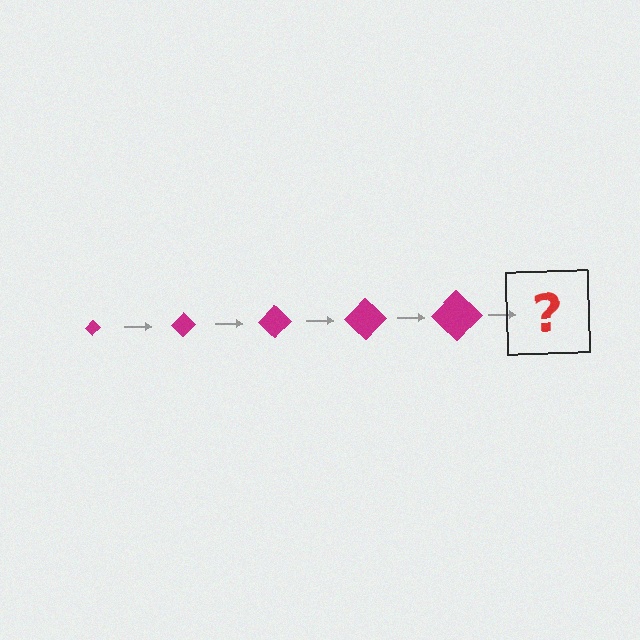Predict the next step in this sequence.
The next step is a magenta diamond, larger than the previous one.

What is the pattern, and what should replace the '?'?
The pattern is that the diamond gets progressively larger each step. The '?' should be a magenta diamond, larger than the previous one.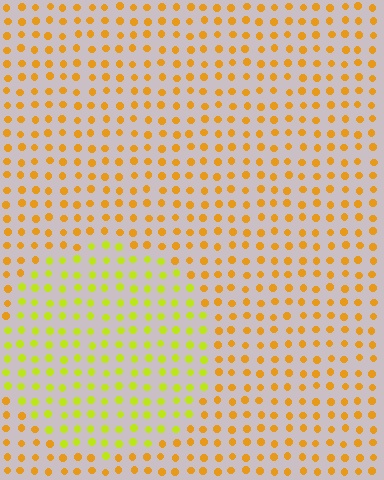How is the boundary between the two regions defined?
The boundary is defined purely by a slight shift in hue (about 36 degrees). Spacing, size, and orientation are identical on both sides.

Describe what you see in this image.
The image is filled with small orange elements in a uniform arrangement. A circle-shaped region is visible where the elements are tinted to a slightly different hue, forming a subtle color boundary.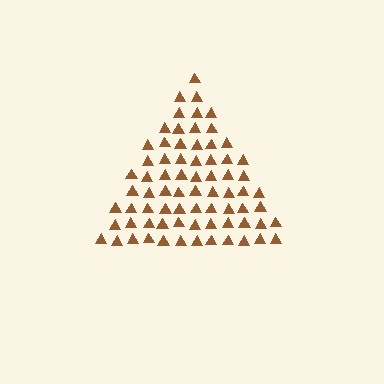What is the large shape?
The large shape is a triangle.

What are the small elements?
The small elements are triangles.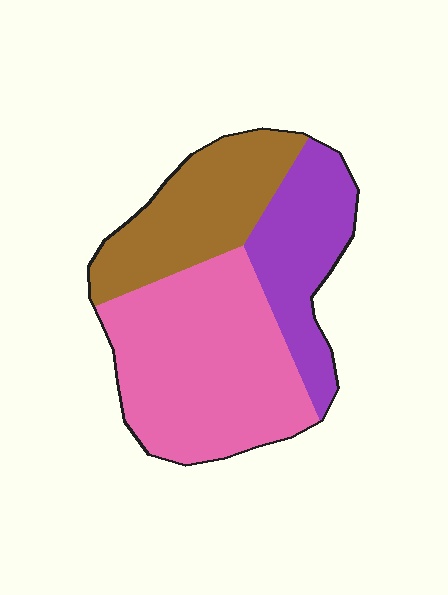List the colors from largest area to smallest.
From largest to smallest: pink, brown, purple.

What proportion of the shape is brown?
Brown covers roughly 25% of the shape.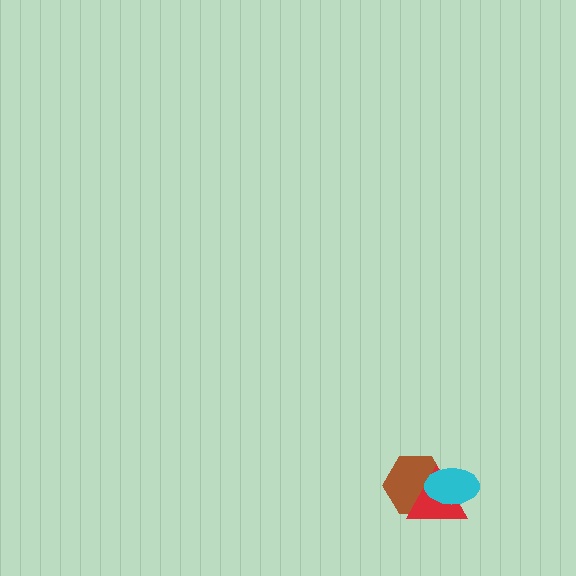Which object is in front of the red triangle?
The cyan ellipse is in front of the red triangle.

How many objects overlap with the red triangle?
2 objects overlap with the red triangle.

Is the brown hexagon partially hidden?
Yes, it is partially covered by another shape.